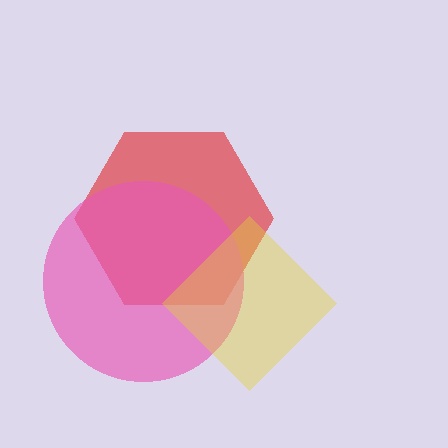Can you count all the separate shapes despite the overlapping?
Yes, there are 3 separate shapes.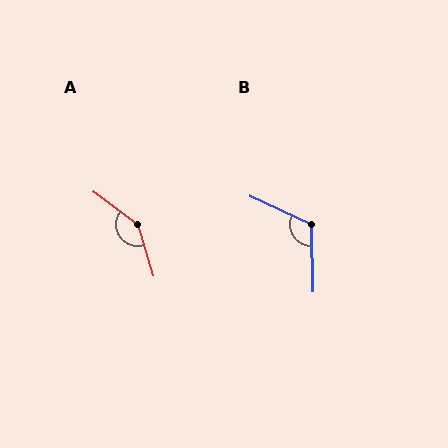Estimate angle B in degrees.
Approximately 116 degrees.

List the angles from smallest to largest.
B (116°), A (144°).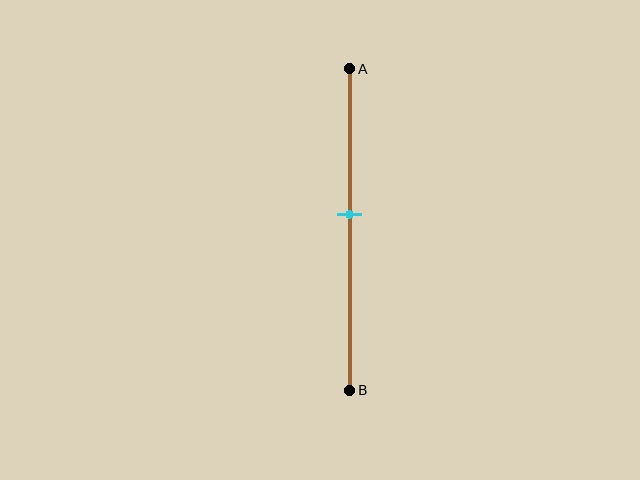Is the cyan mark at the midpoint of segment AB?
No, the mark is at about 45% from A, not at the 50% midpoint.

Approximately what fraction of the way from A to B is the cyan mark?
The cyan mark is approximately 45% of the way from A to B.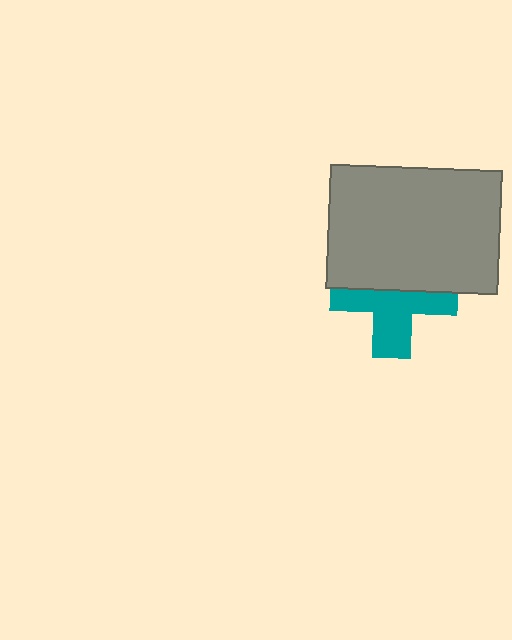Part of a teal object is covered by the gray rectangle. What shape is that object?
It is a cross.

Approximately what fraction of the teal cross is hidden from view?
Roughly 45% of the teal cross is hidden behind the gray rectangle.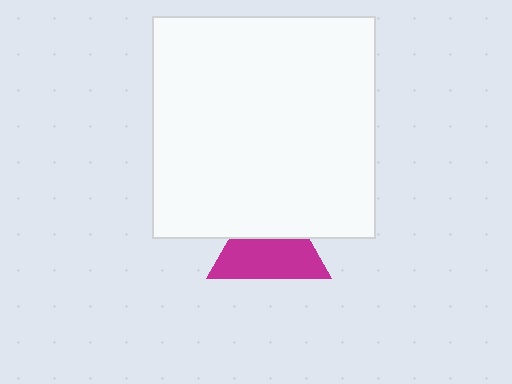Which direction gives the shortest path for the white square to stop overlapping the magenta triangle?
Moving up gives the shortest separation.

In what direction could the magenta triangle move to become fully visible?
The magenta triangle could move down. That would shift it out from behind the white square entirely.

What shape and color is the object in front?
The object in front is a white square.